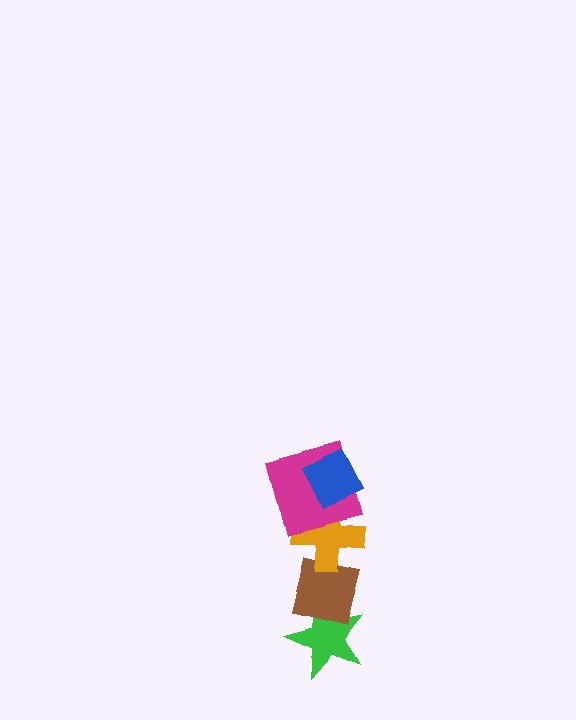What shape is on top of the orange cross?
The magenta square is on top of the orange cross.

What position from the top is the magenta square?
The magenta square is 2nd from the top.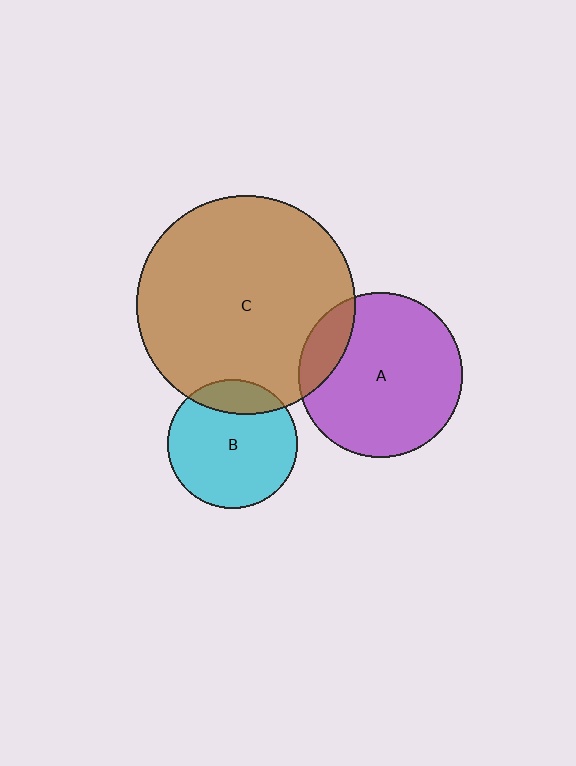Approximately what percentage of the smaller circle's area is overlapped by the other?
Approximately 15%.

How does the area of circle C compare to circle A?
Approximately 1.8 times.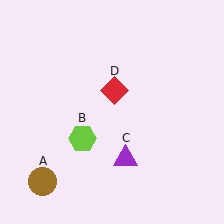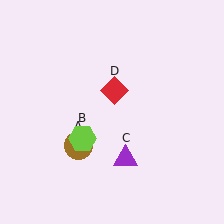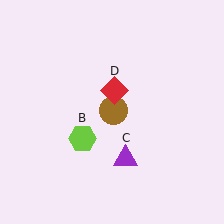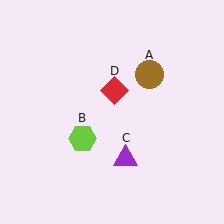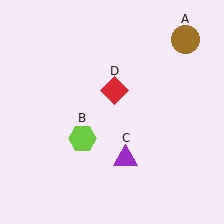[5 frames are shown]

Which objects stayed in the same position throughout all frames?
Lime hexagon (object B) and purple triangle (object C) and red diamond (object D) remained stationary.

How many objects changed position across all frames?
1 object changed position: brown circle (object A).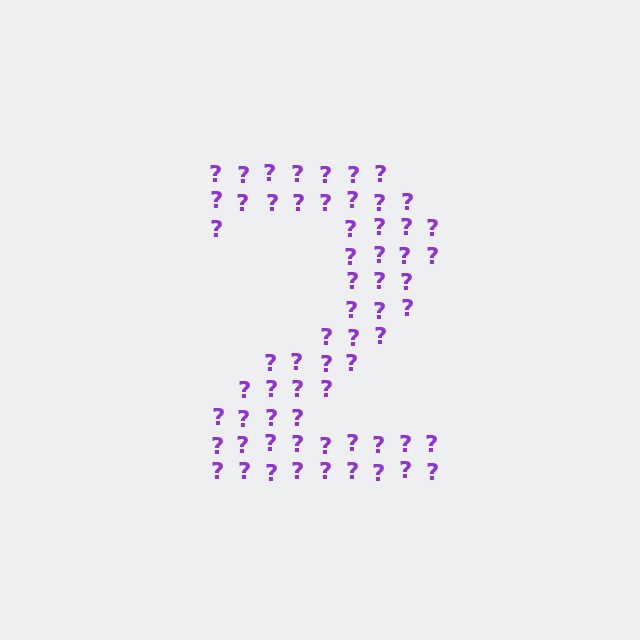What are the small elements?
The small elements are question marks.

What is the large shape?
The large shape is the digit 2.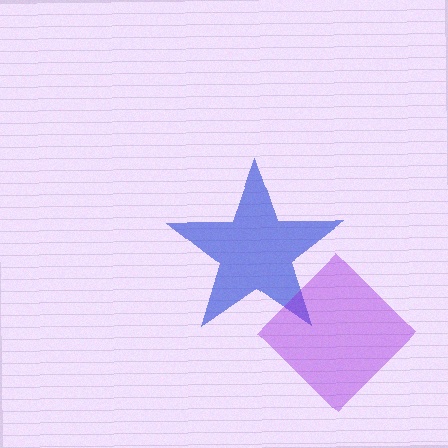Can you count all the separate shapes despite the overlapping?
Yes, there are 2 separate shapes.